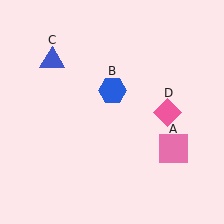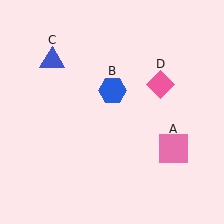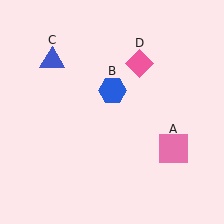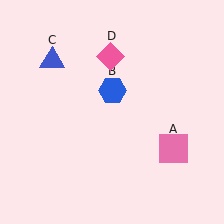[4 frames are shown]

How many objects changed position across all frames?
1 object changed position: pink diamond (object D).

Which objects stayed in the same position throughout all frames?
Pink square (object A) and blue hexagon (object B) and blue triangle (object C) remained stationary.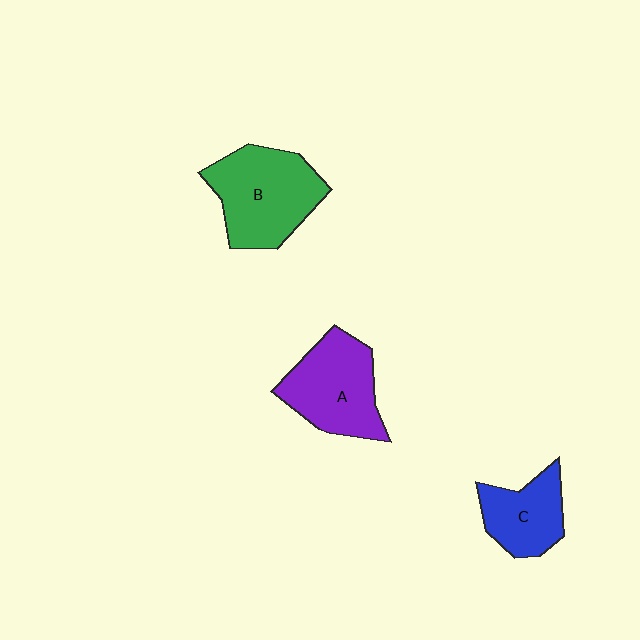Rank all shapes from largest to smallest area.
From largest to smallest: B (green), A (purple), C (blue).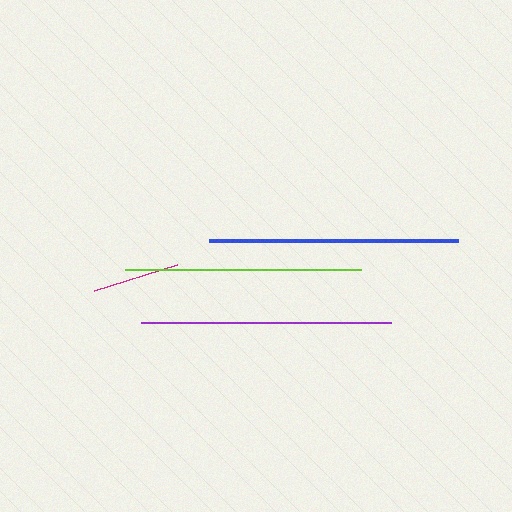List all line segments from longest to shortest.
From longest to shortest: purple, blue, lime, magenta.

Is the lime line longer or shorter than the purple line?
The purple line is longer than the lime line.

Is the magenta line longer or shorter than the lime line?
The lime line is longer than the magenta line.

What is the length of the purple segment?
The purple segment is approximately 250 pixels long.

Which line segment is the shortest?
The magenta line is the shortest at approximately 87 pixels.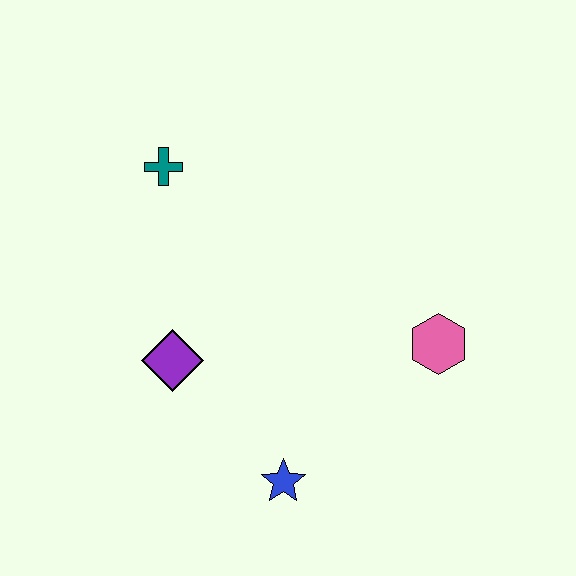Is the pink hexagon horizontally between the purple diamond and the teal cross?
No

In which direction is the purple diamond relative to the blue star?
The purple diamond is above the blue star.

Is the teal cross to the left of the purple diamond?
Yes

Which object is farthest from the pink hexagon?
The teal cross is farthest from the pink hexagon.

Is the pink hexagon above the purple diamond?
Yes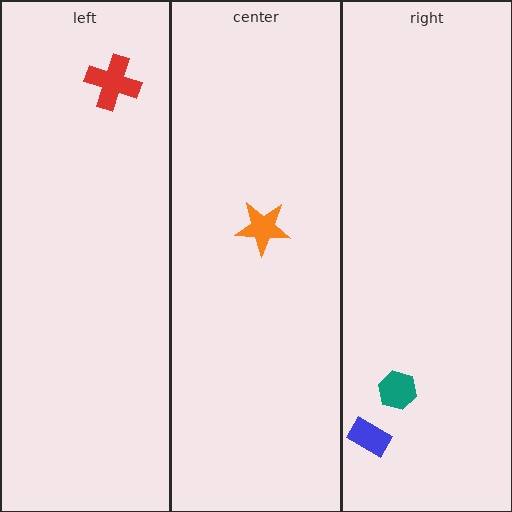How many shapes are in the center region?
1.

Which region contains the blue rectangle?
The right region.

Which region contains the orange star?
The center region.